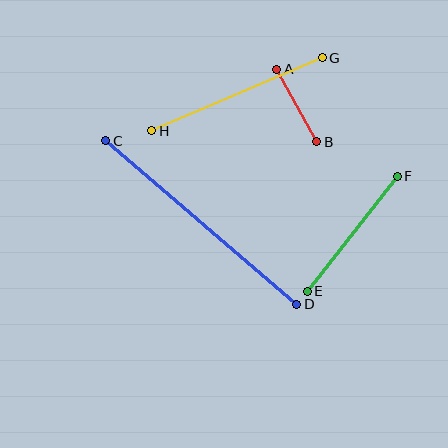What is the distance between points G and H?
The distance is approximately 185 pixels.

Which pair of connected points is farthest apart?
Points C and D are farthest apart.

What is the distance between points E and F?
The distance is approximately 146 pixels.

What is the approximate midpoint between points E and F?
The midpoint is at approximately (352, 234) pixels.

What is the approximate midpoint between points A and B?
The midpoint is at approximately (297, 106) pixels.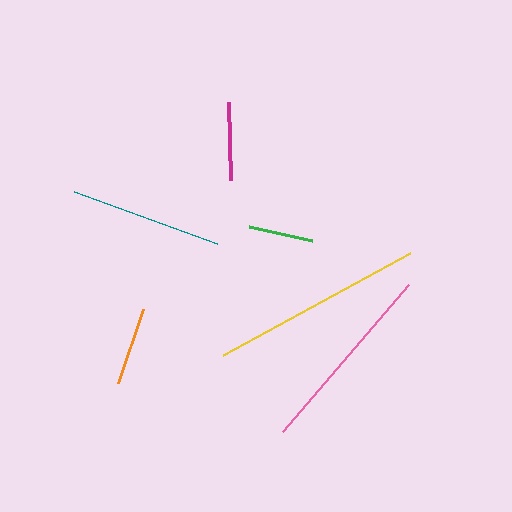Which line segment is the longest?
The yellow line is the longest at approximately 213 pixels.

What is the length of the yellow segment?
The yellow segment is approximately 213 pixels long.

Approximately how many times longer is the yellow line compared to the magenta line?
The yellow line is approximately 2.7 times the length of the magenta line.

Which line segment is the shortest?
The green line is the shortest at approximately 65 pixels.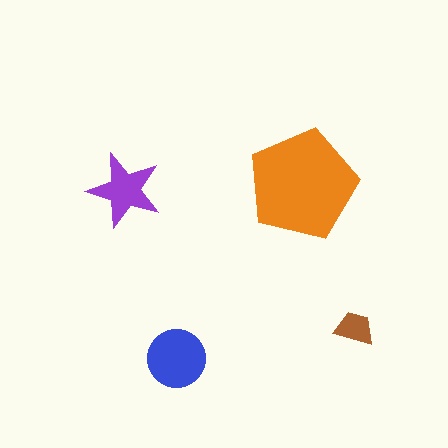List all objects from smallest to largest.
The brown trapezoid, the purple star, the blue circle, the orange pentagon.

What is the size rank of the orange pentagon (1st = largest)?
1st.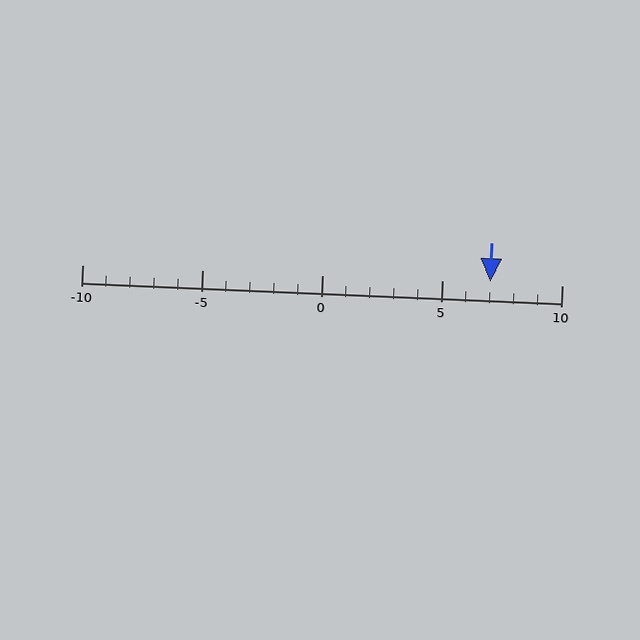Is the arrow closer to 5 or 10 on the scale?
The arrow is closer to 5.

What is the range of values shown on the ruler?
The ruler shows values from -10 to 10.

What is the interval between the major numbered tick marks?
The major tick marks are spaced 5 units apart.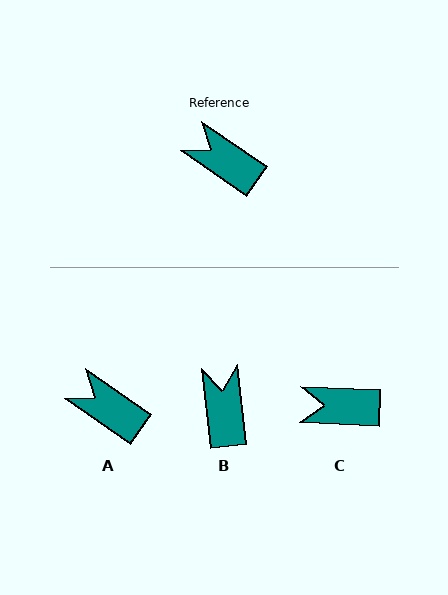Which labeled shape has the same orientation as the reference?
A.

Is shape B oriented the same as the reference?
No, it is off by about 50 degrees.